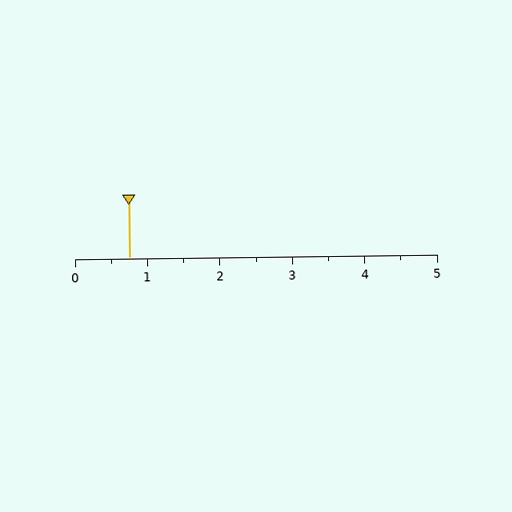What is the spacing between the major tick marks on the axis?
The major ticks are spaced 1 apart.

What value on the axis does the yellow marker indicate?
The marker indicates approximately 0.8.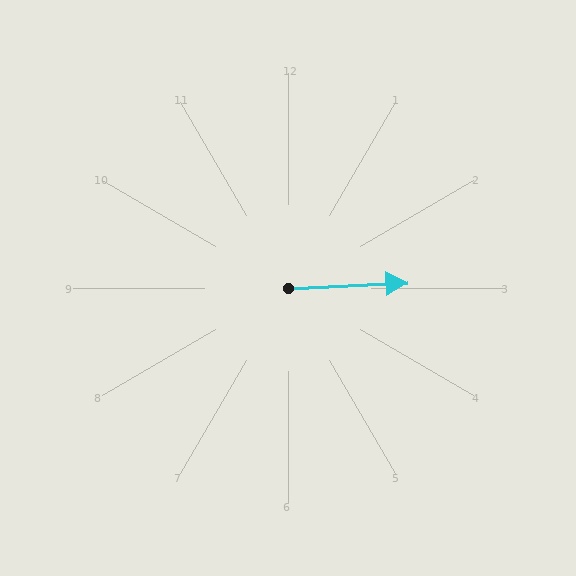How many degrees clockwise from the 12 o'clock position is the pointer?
Approximately 87 degrees.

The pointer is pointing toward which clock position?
Roughly 3 o'clock.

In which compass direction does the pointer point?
East.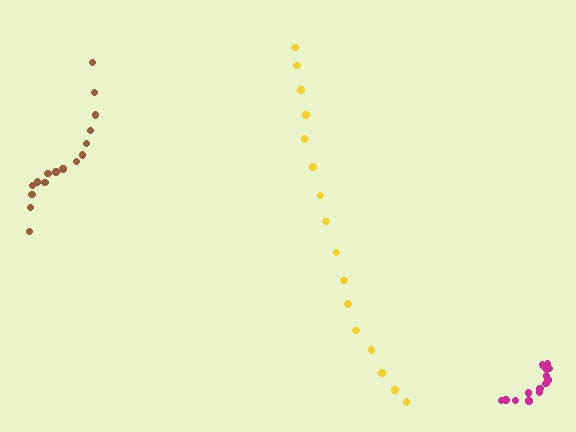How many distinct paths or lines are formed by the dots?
There are 3 distinct paths.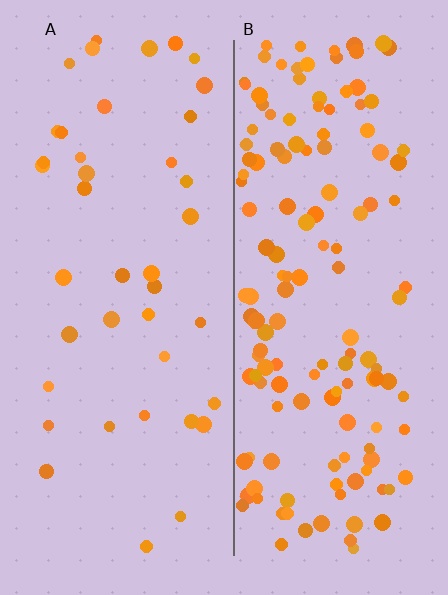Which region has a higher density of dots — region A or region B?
B (the right).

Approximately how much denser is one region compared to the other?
Approximately 3.6× — region B over region A.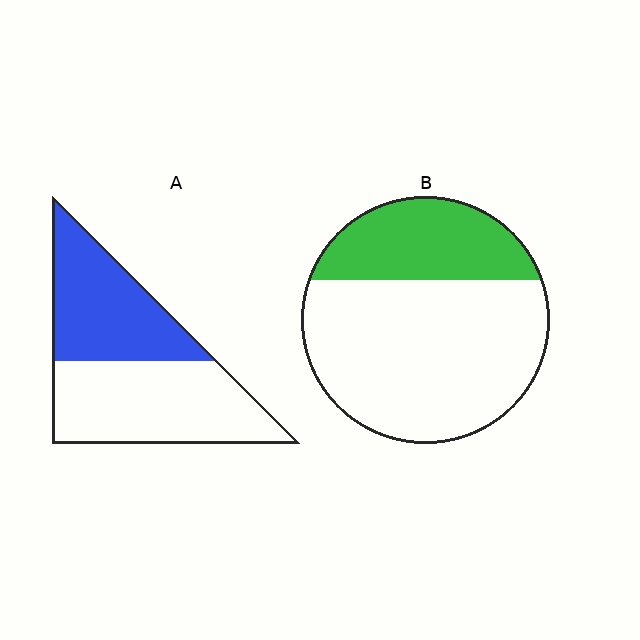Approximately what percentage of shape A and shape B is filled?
A is approximately 45% and B is approximately 30%.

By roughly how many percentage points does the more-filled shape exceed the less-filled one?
By roughly 15 percentage points (A over B).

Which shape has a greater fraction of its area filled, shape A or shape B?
Shape A.